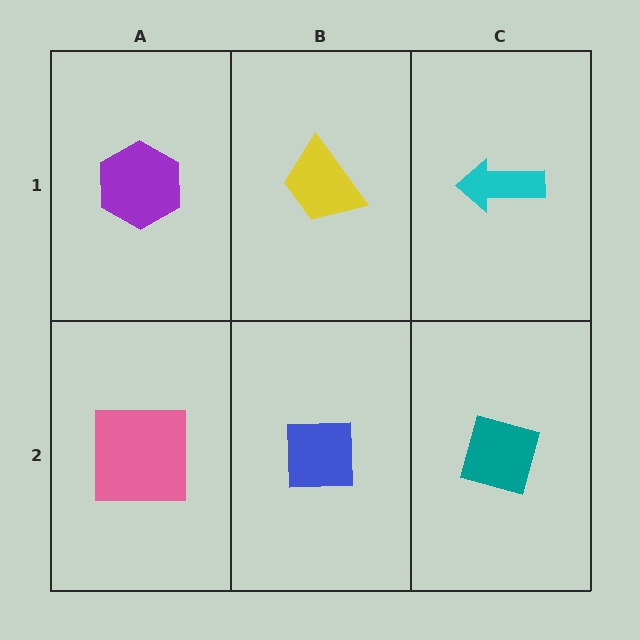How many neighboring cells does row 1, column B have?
3.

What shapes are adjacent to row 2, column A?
A purple hexagon (row 1, column A), a blue square (row 2, column B).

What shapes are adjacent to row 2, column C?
A cyan arrow (row 1, column C), a blue square (row 2, column B).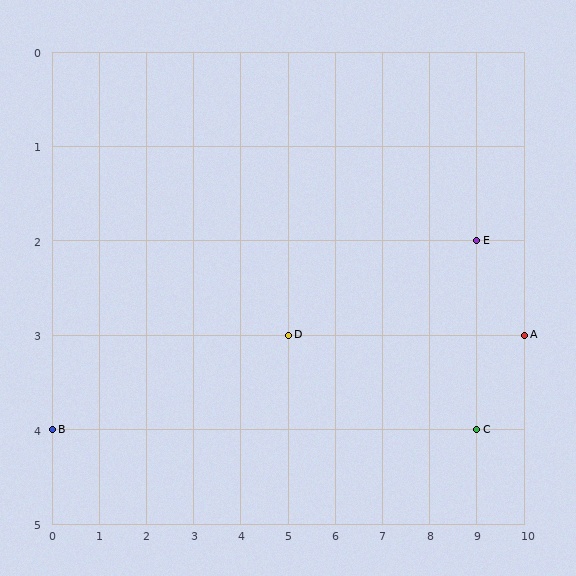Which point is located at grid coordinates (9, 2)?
Point E is at (9, 2).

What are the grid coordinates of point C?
Point C is at grid coordinates (9, 4).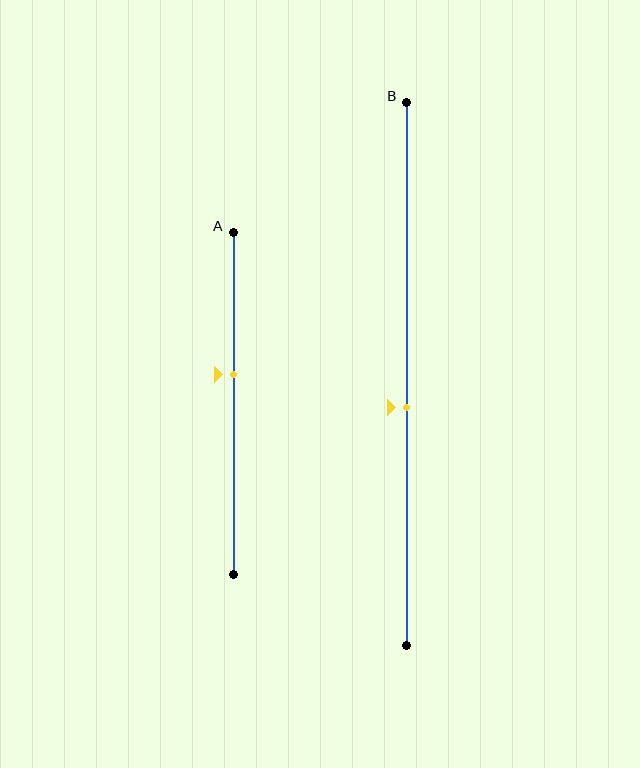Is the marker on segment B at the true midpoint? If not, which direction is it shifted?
No, the marker on segment B is shifted downward by about 6% of the segment length.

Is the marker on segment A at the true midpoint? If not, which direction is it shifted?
No, the marker on segment A is shifted upward by about 8% of the segment length.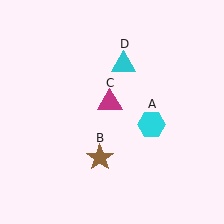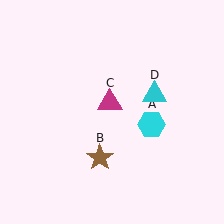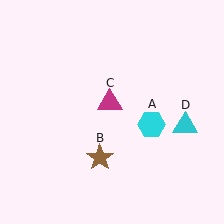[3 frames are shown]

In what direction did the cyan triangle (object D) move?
The cyan triangle (object D) moved down and to the right.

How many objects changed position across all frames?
1 object changed position: cyan triangle (object D).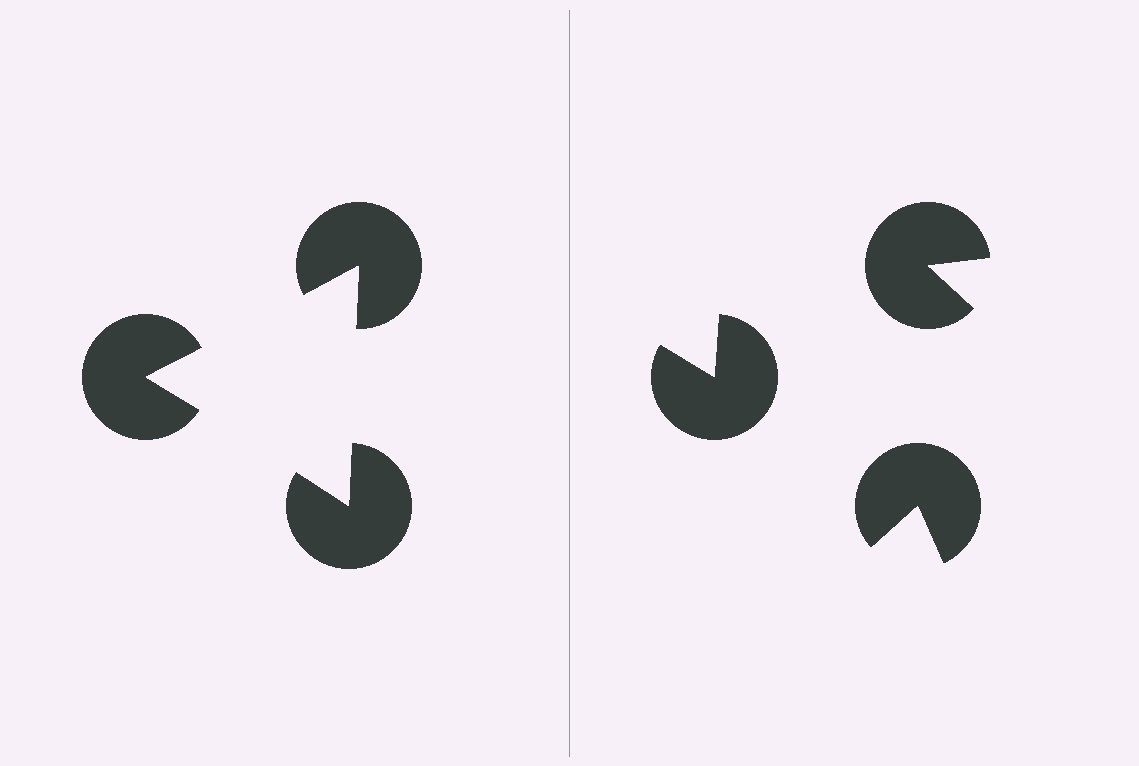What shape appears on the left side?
An illusory triangle.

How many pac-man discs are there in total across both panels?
6 — 3 on each side.